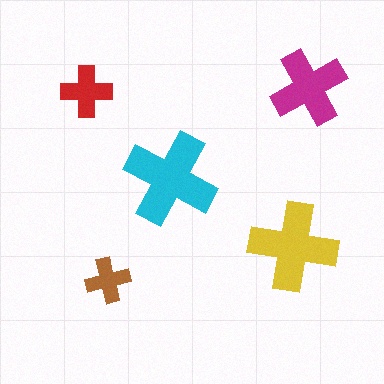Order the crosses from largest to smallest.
the cyan one, the yellow one, the magenta one, the red one, the brown one.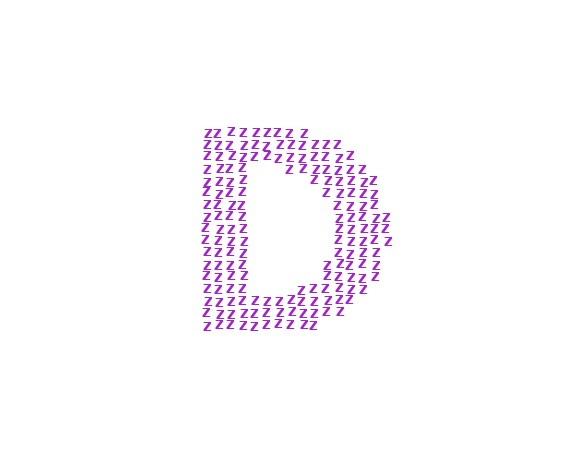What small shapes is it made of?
It is made of small letter Z's.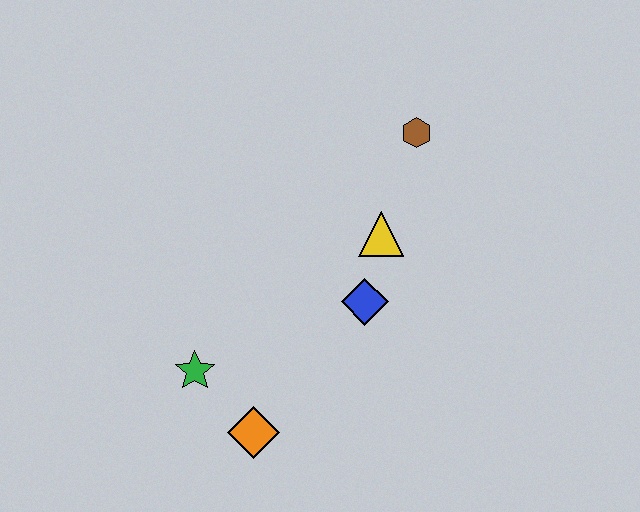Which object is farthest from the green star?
The brown hexagon is farthest from the green star.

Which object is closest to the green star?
The orange diamond is closest to the green star.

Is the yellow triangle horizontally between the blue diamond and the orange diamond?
No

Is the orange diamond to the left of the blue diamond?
Yes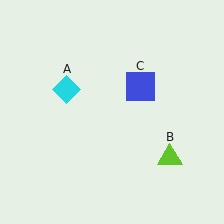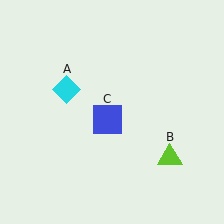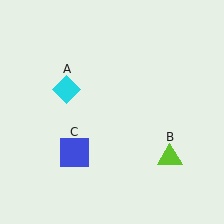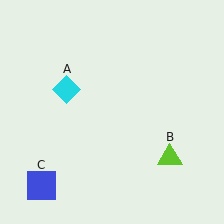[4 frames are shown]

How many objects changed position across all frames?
1 object changed position: blue square (object C).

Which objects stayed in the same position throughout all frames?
Cyan diamond (object A) and lime triangle (object B) remained stationary.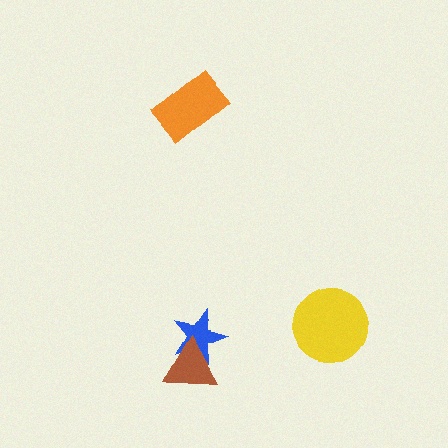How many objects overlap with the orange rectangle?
0 objects overlap with the orange rectangle.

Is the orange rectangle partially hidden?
No, no other shape covers it.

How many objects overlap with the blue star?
1 object overlaps with the blue star.